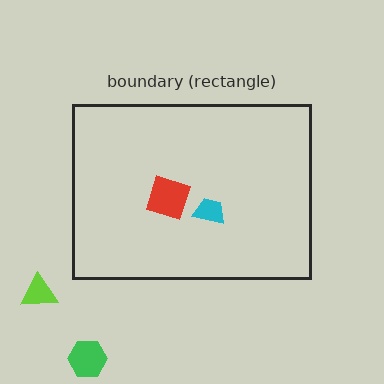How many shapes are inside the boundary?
2 inside, 2 outside.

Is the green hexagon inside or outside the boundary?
Outside.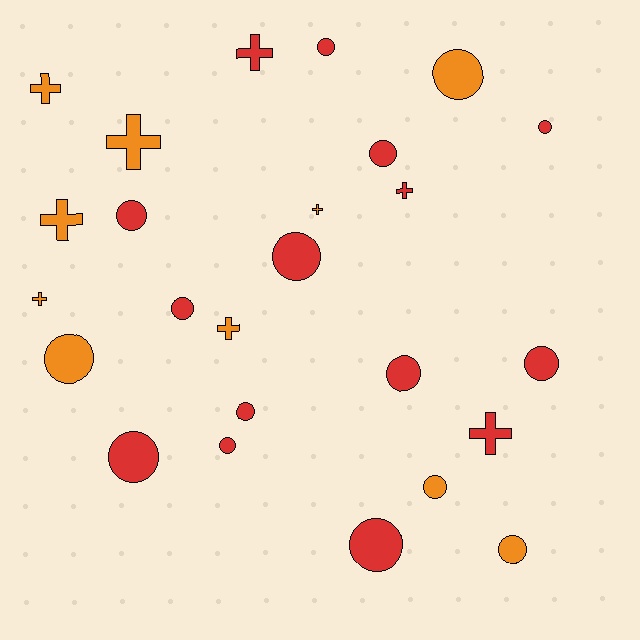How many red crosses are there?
There are 3 red crosses.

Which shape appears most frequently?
Circle, with 16 objects.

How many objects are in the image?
There are 25 objects.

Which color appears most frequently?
Red, with 15 objects.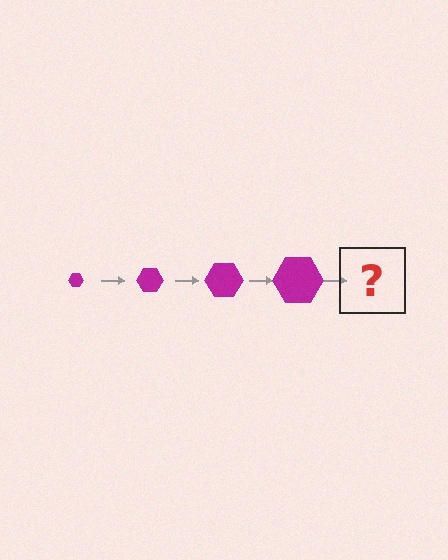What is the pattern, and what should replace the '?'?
The pattern is that the hexagon gets progressively larger each step. The '?' should be a magenta hexagon, larger than the previous one.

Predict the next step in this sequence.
The next step is a magenta hexagon, larger than the previous one.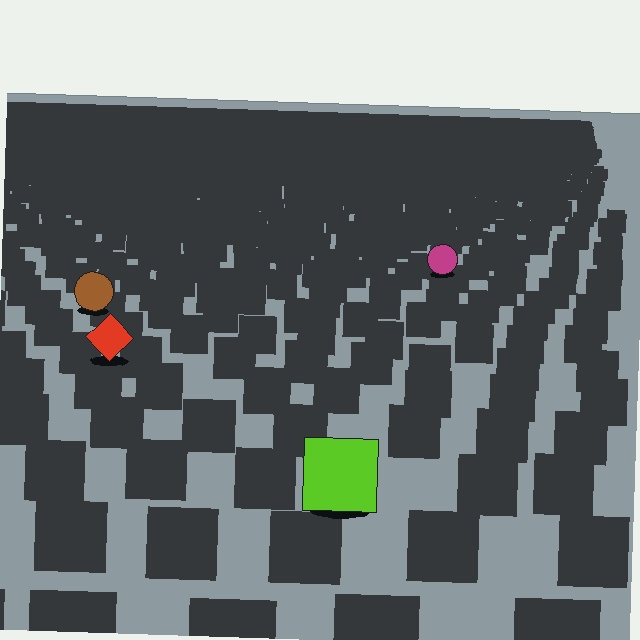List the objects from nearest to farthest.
From nearest to farthest: the lime square, the red diamond, the brown circle, the magenta circle.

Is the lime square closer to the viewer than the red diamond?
Yes. The lime square is closer — you can tell from the texture gradient: the ground texture is coarser near it.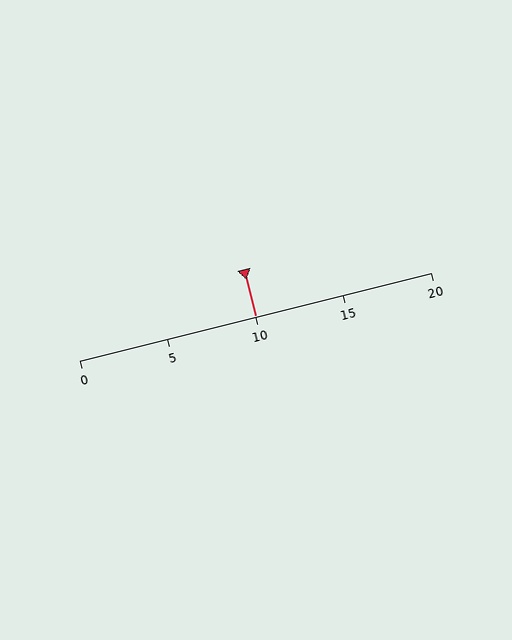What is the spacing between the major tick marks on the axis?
The major ticks are spaced 5 apart.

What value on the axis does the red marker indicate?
The marker indicates approximately 10.